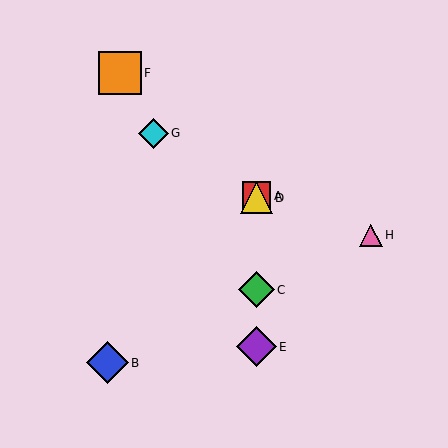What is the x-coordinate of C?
Object C is at x≈256.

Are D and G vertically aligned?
No, D is at x≈256 and G is at x≈153.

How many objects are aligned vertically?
4 objects (A, C, D, E) are aligned vertically.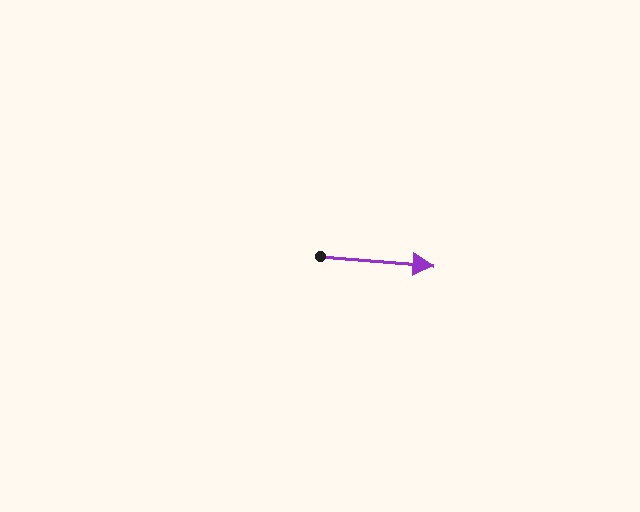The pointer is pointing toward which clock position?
Roughly 3 o'clock.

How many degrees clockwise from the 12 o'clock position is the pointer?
Approximately 95 degrees.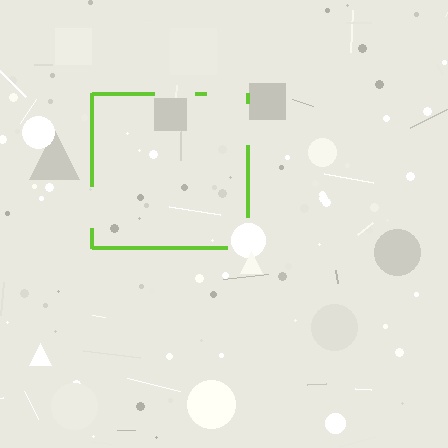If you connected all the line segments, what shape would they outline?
They would outline a square.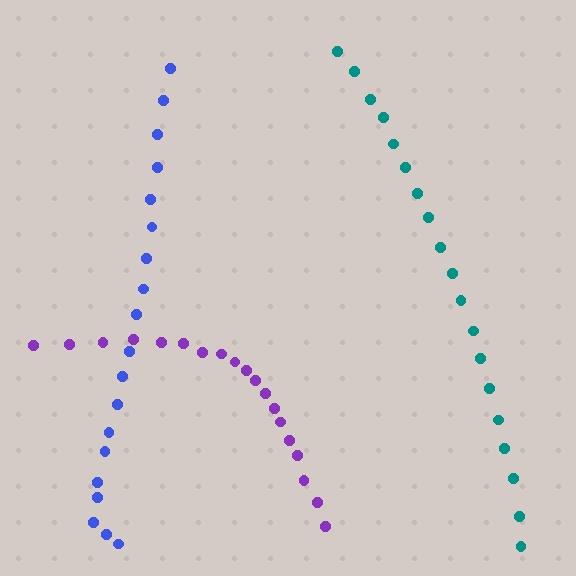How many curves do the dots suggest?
There are 3 distinct paths.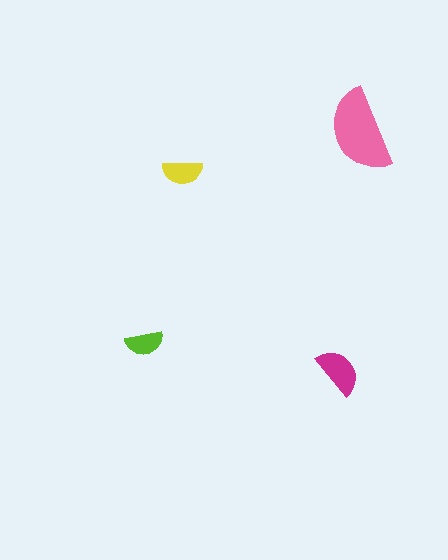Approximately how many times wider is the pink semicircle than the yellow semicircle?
About 2 times wider.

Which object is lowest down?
The magenta semicircle is bottommost.